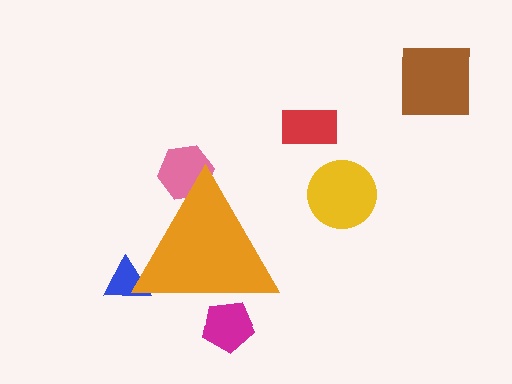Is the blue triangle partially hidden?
Yes, the blue triangle is partially hidden behind the orange triangle.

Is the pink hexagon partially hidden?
Yes, the pink hexagon is partially hidden behind the orange triangle.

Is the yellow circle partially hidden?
No, the yellow circle is fully visible.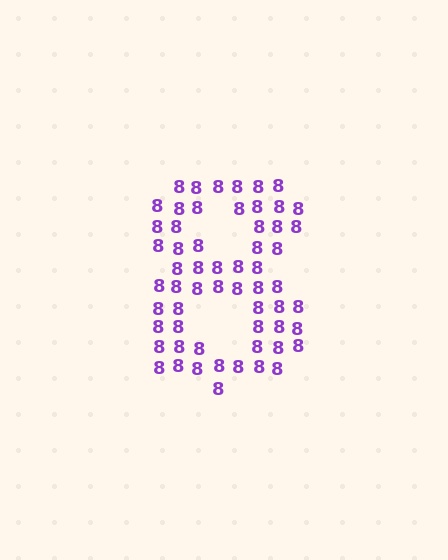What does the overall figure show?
The overall figure shows the digit 8.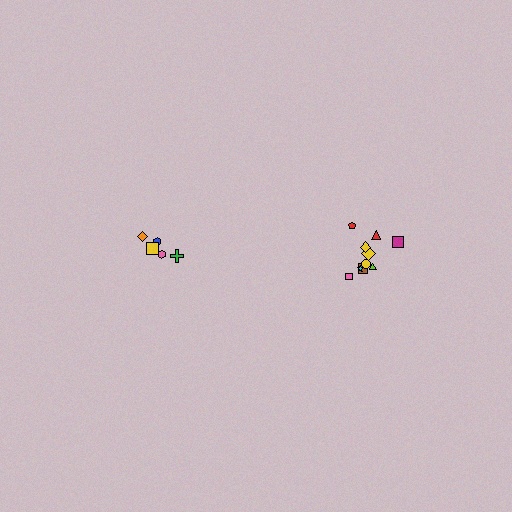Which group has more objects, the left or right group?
The right group.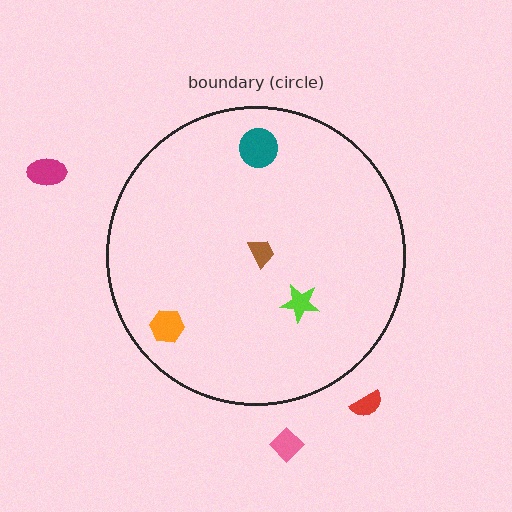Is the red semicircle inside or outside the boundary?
Outside.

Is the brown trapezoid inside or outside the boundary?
Inside.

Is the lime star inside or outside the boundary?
Inside.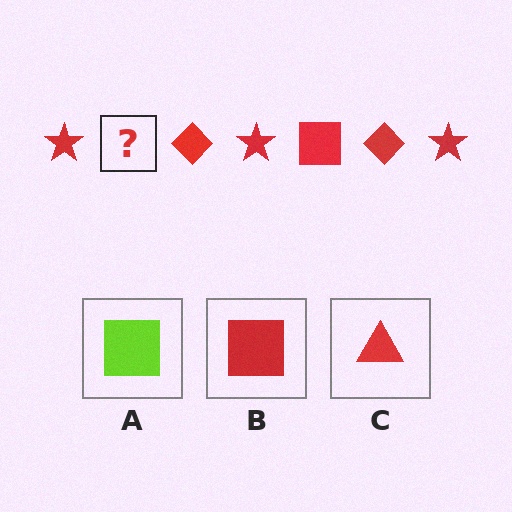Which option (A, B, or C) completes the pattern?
B.